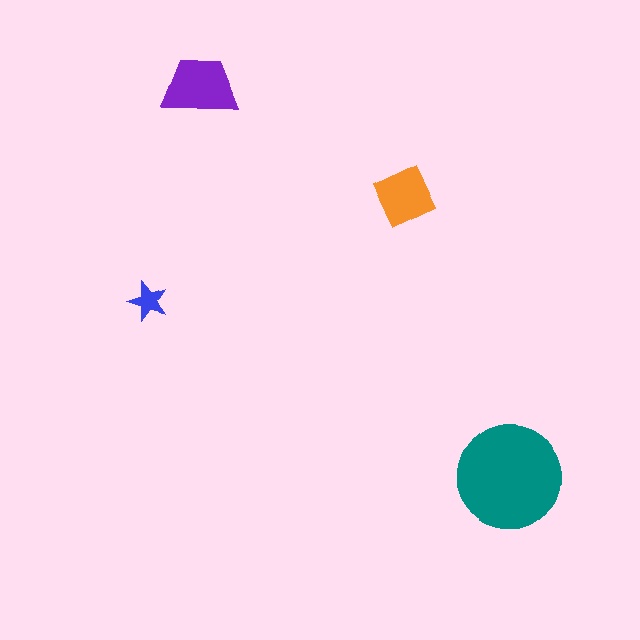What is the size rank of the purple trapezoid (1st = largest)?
2nd.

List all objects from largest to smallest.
The teal circle, the purple trapezoid, the orange square, the blue star.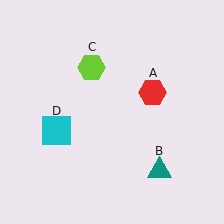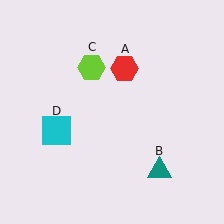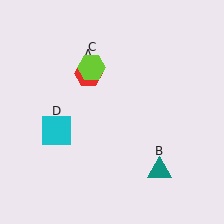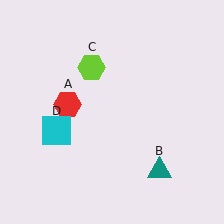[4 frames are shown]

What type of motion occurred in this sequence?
The red hexagon (object A) rotated counterclockwise around the center of the scene.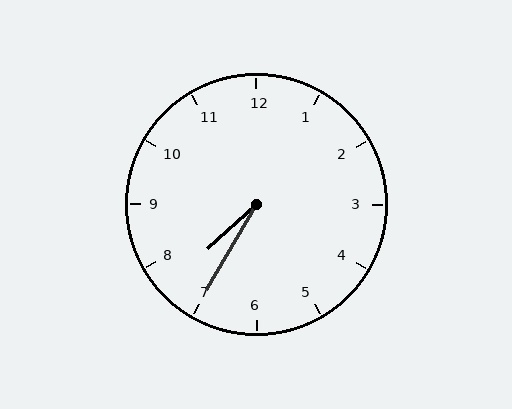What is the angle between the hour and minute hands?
Approximately 18 degrees.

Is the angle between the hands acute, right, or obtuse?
It is acute.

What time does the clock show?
7:35.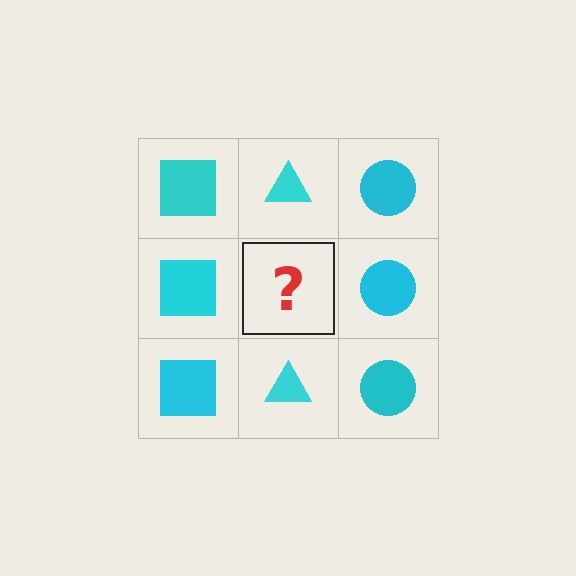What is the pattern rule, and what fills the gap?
The rule is that each column has a consistent shape. The gap should be filled with a cyan triangle.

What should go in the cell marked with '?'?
The missing cell should contain a cyan triangle.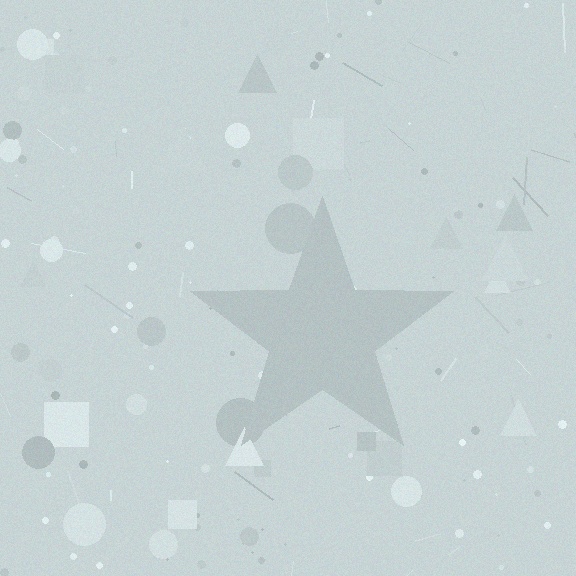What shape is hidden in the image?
A star is hidden in the image.